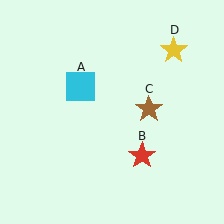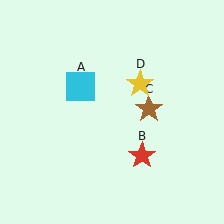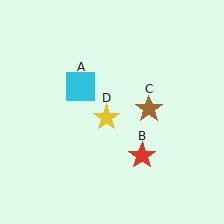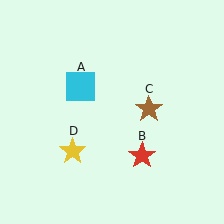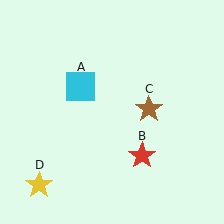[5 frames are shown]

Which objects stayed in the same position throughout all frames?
Cyan square (object A) and red star (object B) and brown star (object C) remained stationary.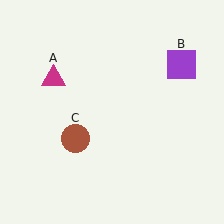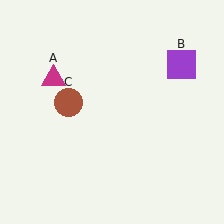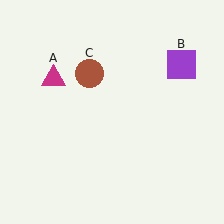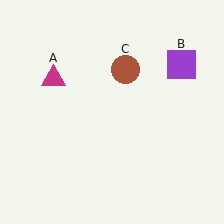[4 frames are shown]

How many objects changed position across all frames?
1 object changed position: brown circle (object C).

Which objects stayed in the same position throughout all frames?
Magenta triangle (object A) and purple square (object B) remained stationary.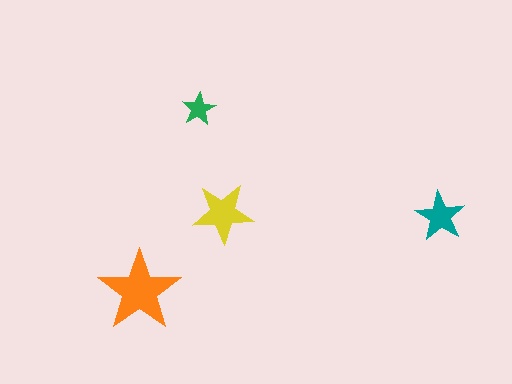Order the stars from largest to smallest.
the orange one, the yellow one, the teal one, the green one.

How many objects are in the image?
There are 4 objects in the image.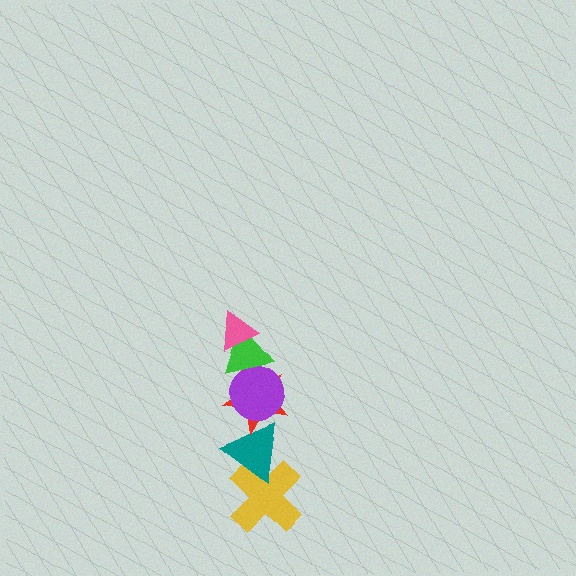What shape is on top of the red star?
The purple circle is on top of the red star.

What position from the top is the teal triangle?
The teal triangle is 5th from the top.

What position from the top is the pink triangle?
The pink triangle is 1st from the top.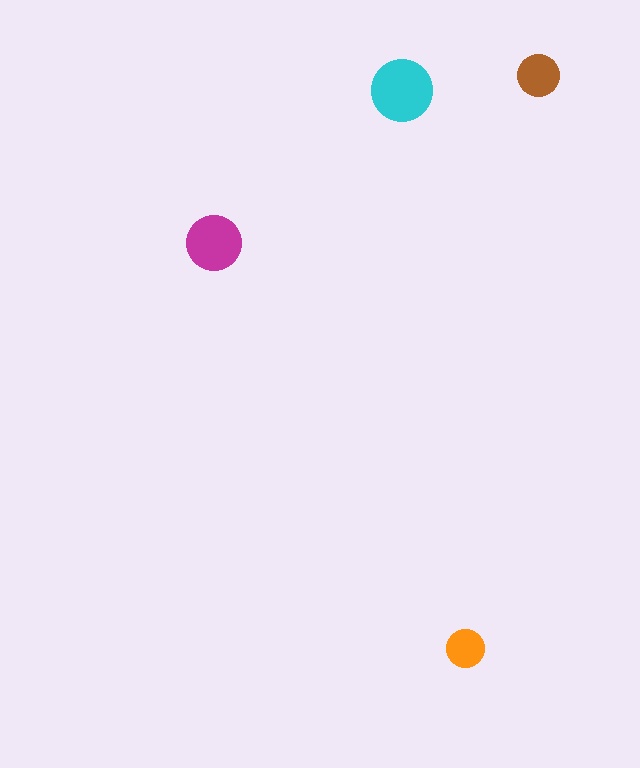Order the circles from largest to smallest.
the cyan one, the magenta one, the brown one, the orange one.